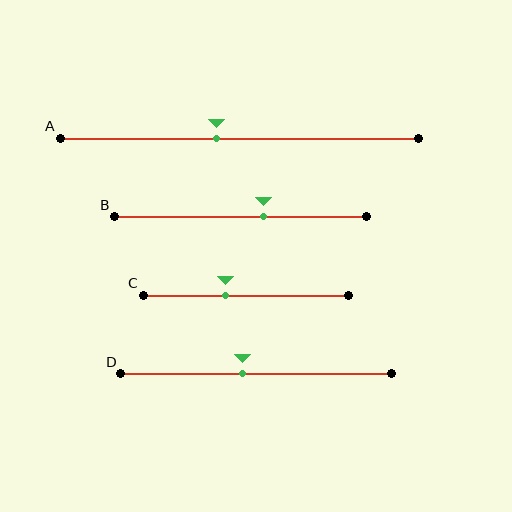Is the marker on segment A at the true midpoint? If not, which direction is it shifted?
No, the marker on segment A is shifted to the left by about 6% of the segment length.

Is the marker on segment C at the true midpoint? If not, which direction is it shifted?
No, the marker on segment C is shifted to the left by about 10% of the segment length.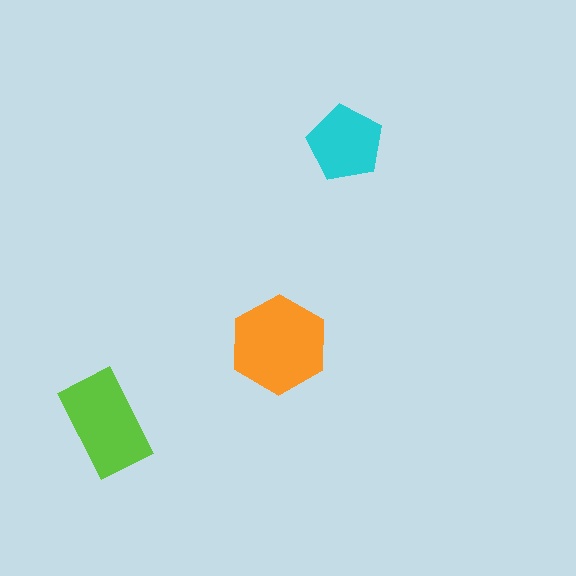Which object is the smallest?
The cyan pentagon.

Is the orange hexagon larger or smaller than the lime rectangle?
Larger.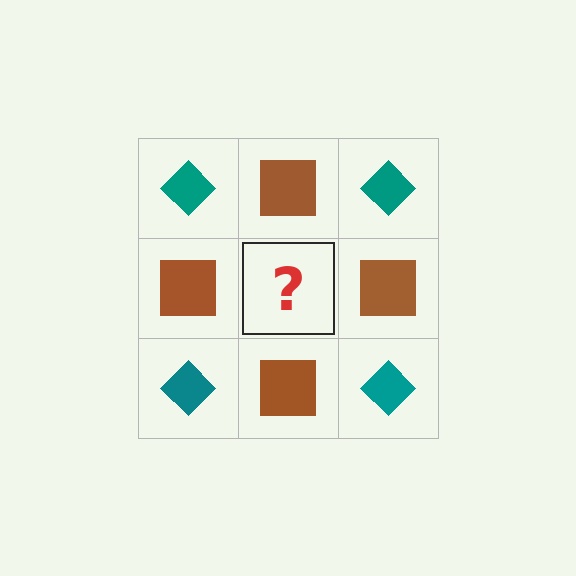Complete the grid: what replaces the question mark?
The question mark should be replaced with a teal diamond.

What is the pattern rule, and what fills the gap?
The rule is that it alternates teal diamond and brown square in a checkerboard pattern. The gap should be filled with a teal diamond.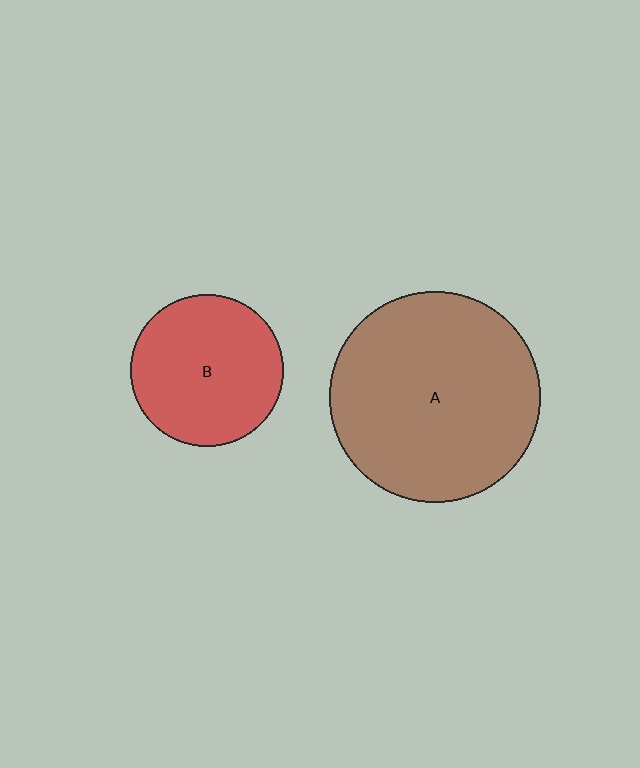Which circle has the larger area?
Circle A (brown).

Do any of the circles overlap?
No, none of the circles overlap.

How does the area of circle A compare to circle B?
Approximately 1.9 times.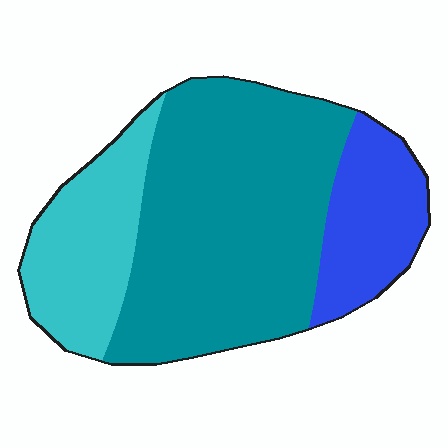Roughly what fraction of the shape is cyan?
Cyan takes up between a sixth and a third of the shape.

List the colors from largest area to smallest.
From largest to smallest: teal, cyan, blue.